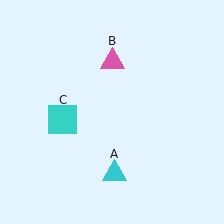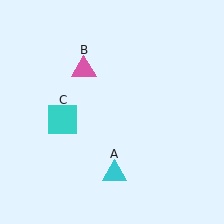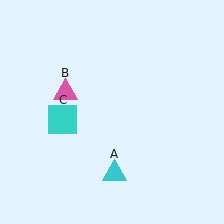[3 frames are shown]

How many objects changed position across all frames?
1 object changed position: pink triangle (object B).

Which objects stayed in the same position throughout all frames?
Cyan triangle (object A) and cyan square (object C) remained stationary.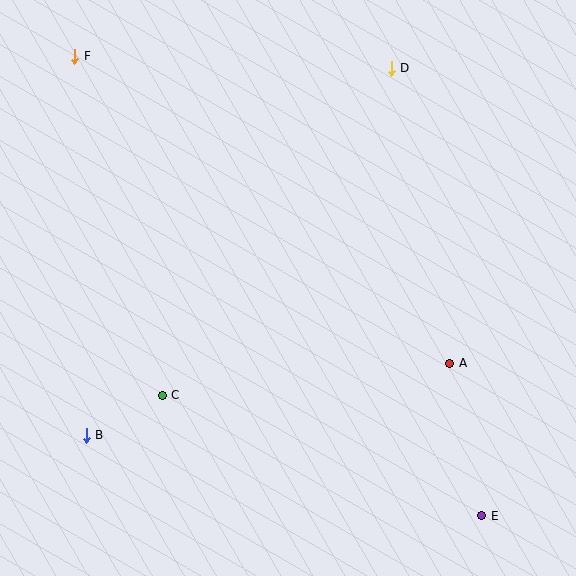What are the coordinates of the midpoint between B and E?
The midpoint between B and E is at (284, 476).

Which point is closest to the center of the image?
Point C at (162, 395) is closest to the center.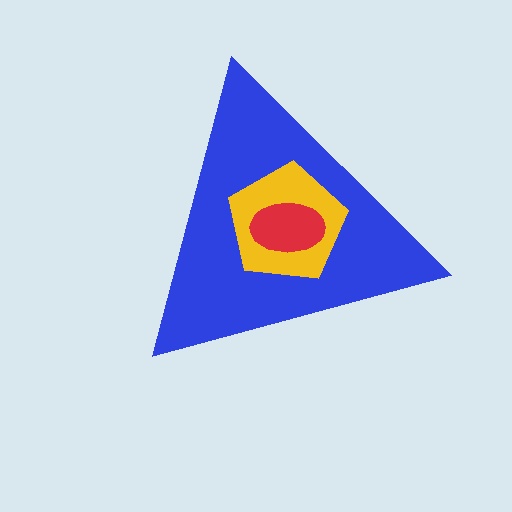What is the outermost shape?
The blue triangle.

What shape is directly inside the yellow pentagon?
The red ellipse.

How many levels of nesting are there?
3.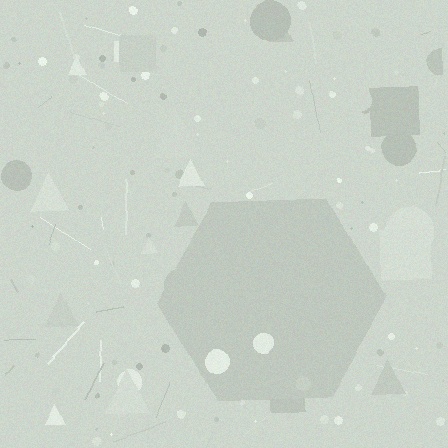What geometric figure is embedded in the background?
A hexagon is embedded in the background.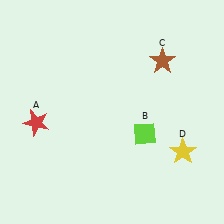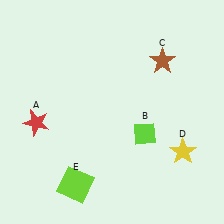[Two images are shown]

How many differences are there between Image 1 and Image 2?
There is 1 difference between the two images.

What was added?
A lime square (E) was added in Image 2.